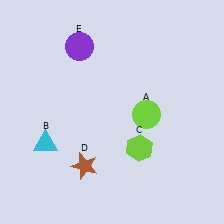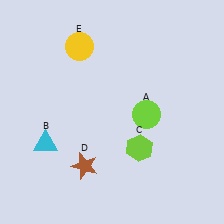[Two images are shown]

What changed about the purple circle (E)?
In Image 1, E is purple. In Image 2, it changed to yellow.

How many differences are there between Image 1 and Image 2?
There is 1 difference between the two images.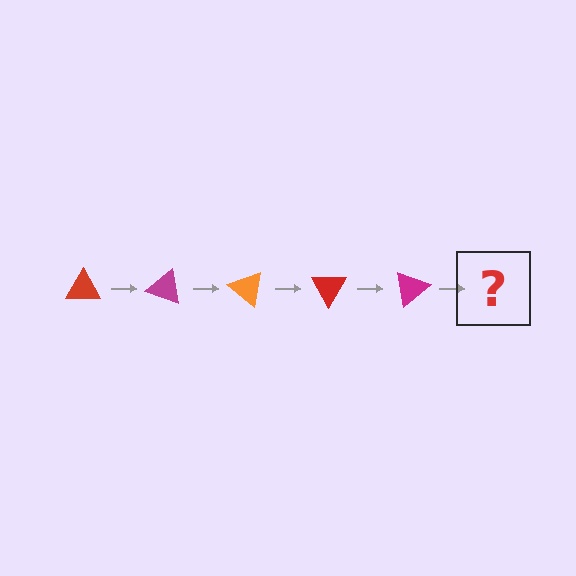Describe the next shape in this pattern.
It should be an orange triangle, rotated 100 degrees from the start.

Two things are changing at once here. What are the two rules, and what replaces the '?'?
The two rules are that it rotates 20 degrees each step and the color cycles through red, magenta, and orange. The '?' should be an orange triangle, rotated 100 degrees from the start.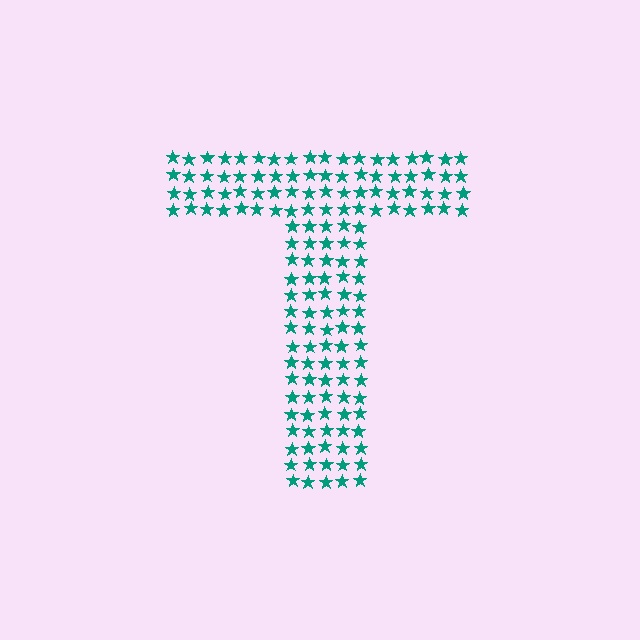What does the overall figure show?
The overall figure shows the letter T.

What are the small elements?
The small elements are stars.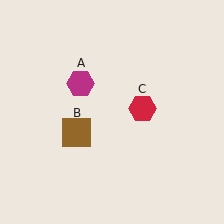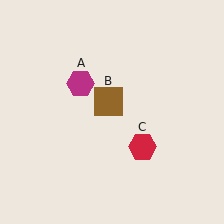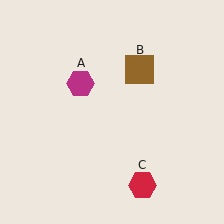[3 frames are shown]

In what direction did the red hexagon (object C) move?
The red hexagon (object C) moved down.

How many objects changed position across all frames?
2 objects changed position: brown square (object B), red hexagon (object C).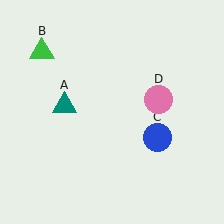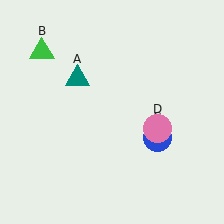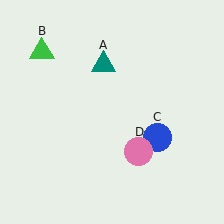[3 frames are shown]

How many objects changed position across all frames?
2 objects changed position: teal triangle (object A), pink circle (object D).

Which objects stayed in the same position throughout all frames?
Green triangle (object B) and blue circle (object C) remained stationary.